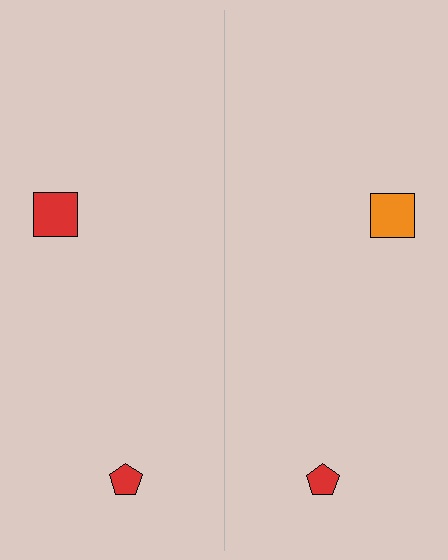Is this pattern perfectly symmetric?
No, the pattern is not perfectly symmetric. The orange square on the right side breaks the symmetry — its mirror counterpart is red.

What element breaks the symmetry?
The orange square on the right side breaks the symmetry — its mirror counterpart is red.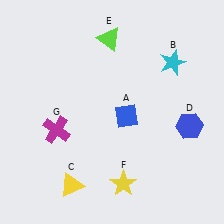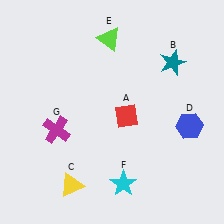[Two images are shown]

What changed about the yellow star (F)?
In Image 1, F is yellow. In Image 2, it changed to cyan.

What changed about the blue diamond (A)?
In Image 1, A is blue. In Image 2, it changed to red.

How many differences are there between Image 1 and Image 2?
There are 3 differences between the two images.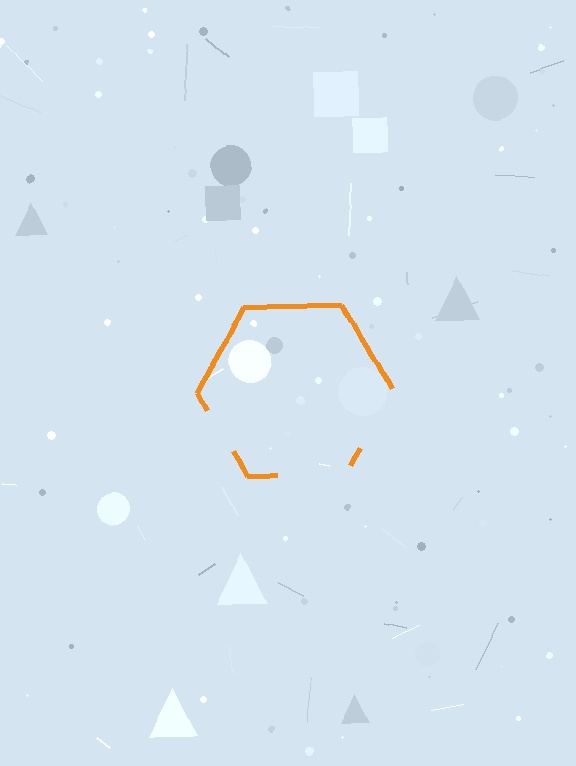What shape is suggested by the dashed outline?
The dashed outline suggests a hexagon.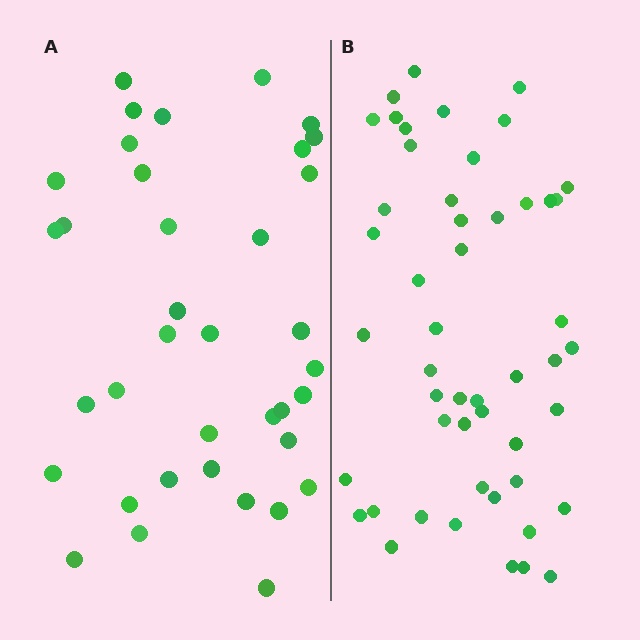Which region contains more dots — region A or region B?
Region B (the right region) has more dots.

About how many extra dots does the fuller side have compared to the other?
Region B has approximately 15 more dots than region A.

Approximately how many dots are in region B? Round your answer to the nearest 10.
About 50 dots.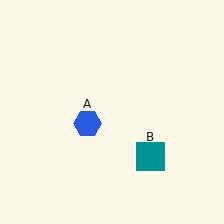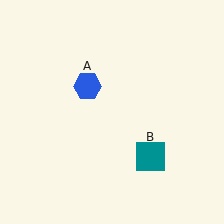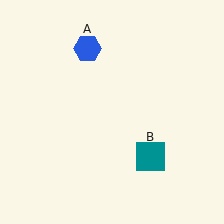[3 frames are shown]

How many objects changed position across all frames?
1 object changed position: blue hexagon (object A).